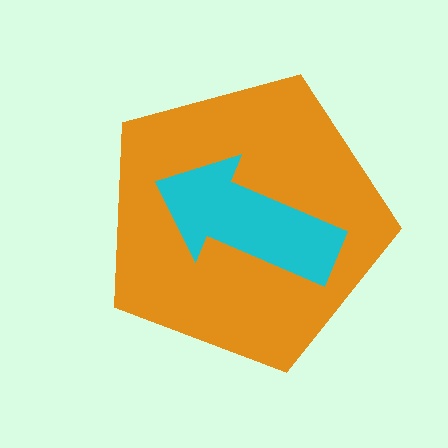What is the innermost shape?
The cyan arrow.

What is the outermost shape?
The orange pentagon.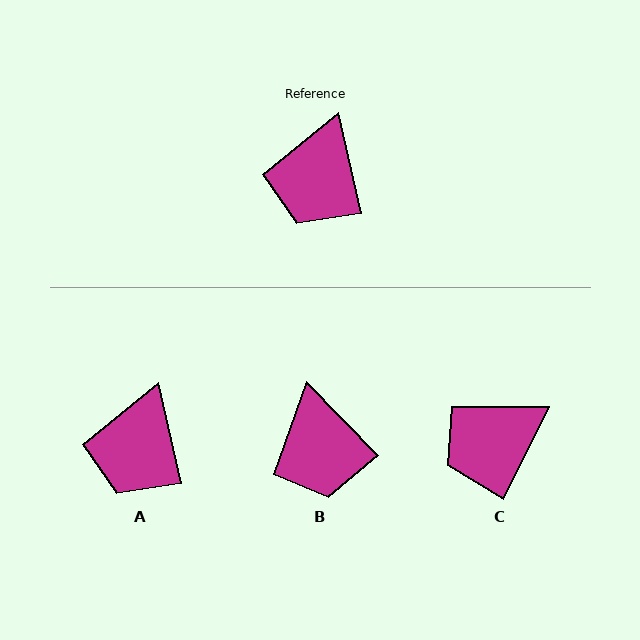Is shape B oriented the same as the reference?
No, it is off by about 32 degrees.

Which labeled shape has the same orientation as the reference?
A.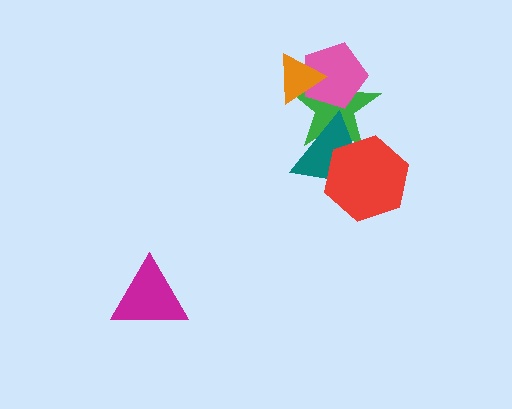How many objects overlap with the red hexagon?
2 objects overlap with the red hexagon.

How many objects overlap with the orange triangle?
2 objects overlap with the orange triangle.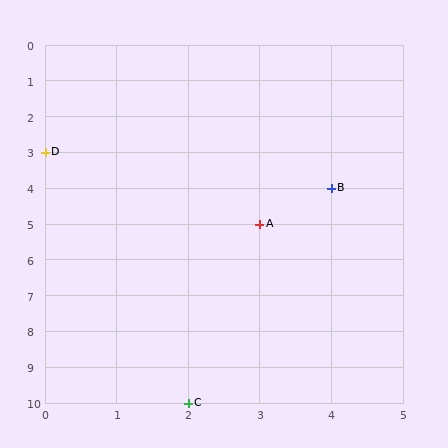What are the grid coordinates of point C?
Point C is at grid coordinates (2, 10).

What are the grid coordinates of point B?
Point B is at grid coordinates (4, 4).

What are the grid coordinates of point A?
Point A is at grid coordinates (3, 5).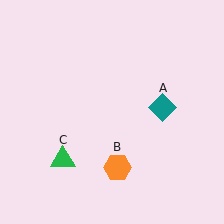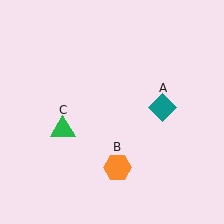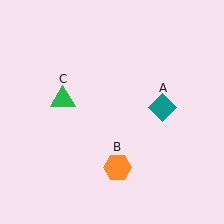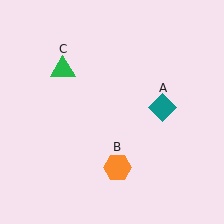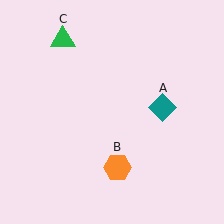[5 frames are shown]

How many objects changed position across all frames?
1 object changed position: green triangle (object C).